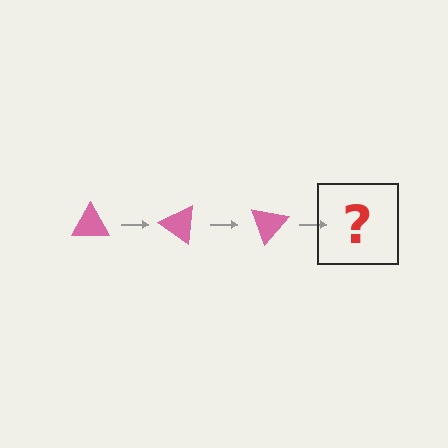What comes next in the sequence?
The next element should be a pink triangle rotated 105 degrees.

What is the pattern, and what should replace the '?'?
The pattern is that the triangle rotates 35 degrees each step. The '?' should be a pink triangle rotated 105 degrees.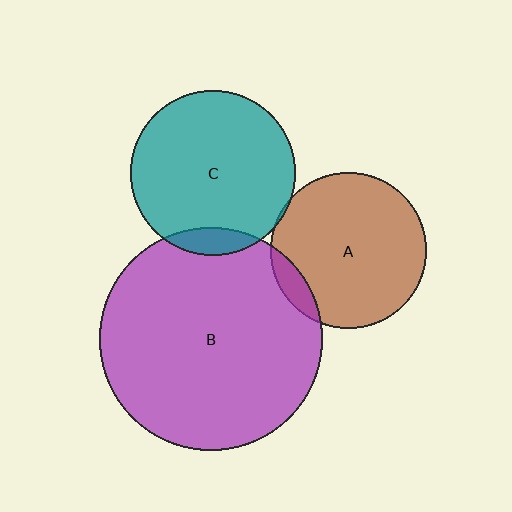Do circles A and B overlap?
Yes.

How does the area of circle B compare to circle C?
Approximately 1.8 times.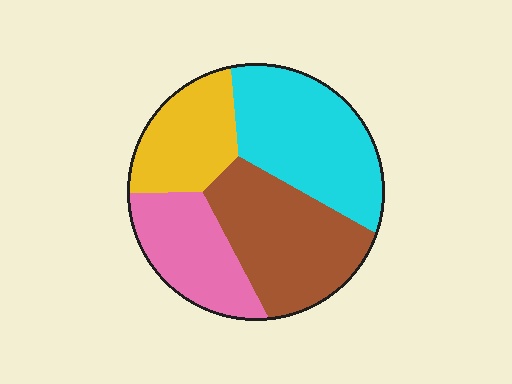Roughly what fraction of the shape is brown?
Brown takes up about one third (1/3) of the shape.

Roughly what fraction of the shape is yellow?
Yellow covers 19% of the shape.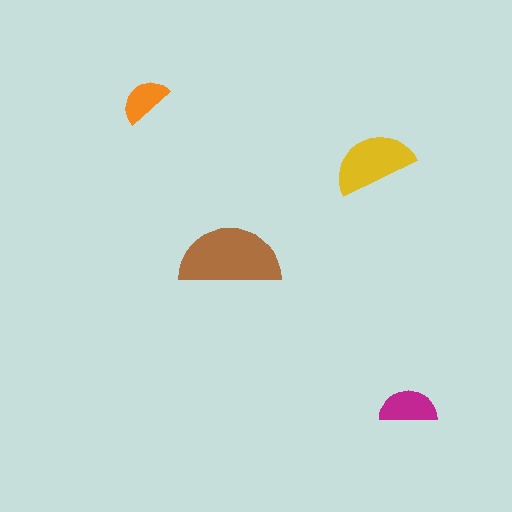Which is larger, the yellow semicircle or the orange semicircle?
The yellow one.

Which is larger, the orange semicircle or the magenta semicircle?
The magenta one.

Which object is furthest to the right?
The magenta semicircle is rightmost.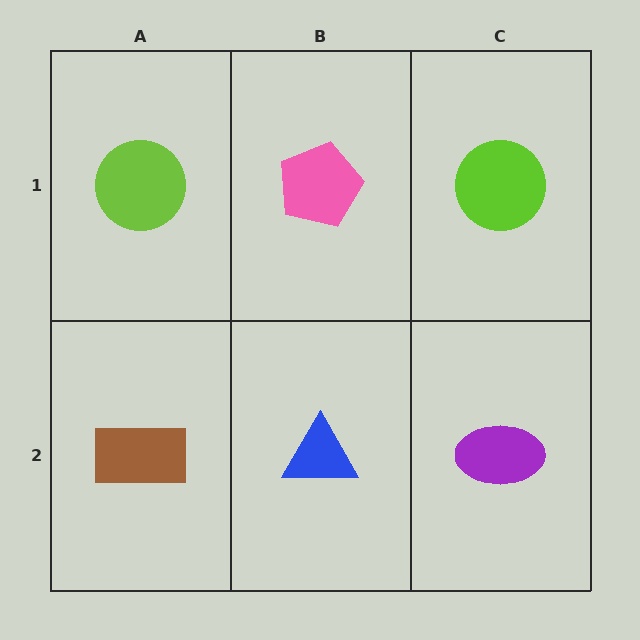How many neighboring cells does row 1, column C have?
2.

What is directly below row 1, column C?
A purple ellipse.